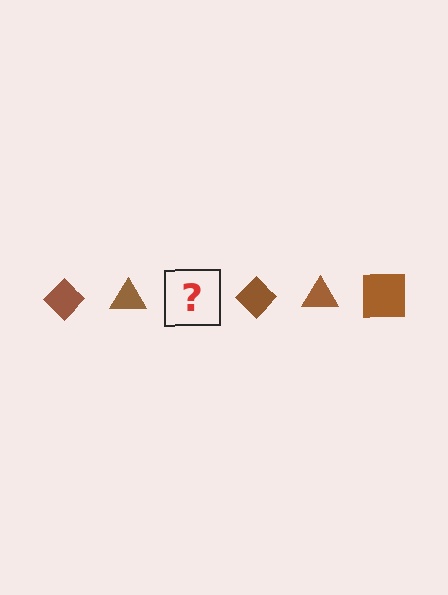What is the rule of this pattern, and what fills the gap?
The rule is that the pattern cycles through diamond, triangle, square shapes in brown. The gap should be filled with a brown square.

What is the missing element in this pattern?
The missing element is a brown square.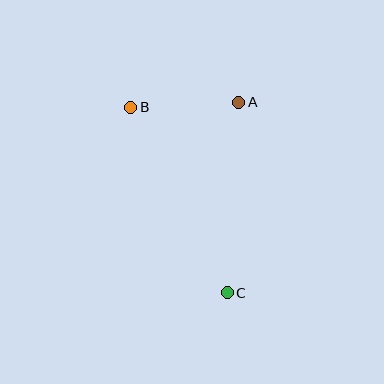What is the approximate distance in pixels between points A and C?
The distance between A and C is approximately 191 pixels.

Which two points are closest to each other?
Points A and B are closest to each other.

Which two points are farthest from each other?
Points B and C are farthest from each other.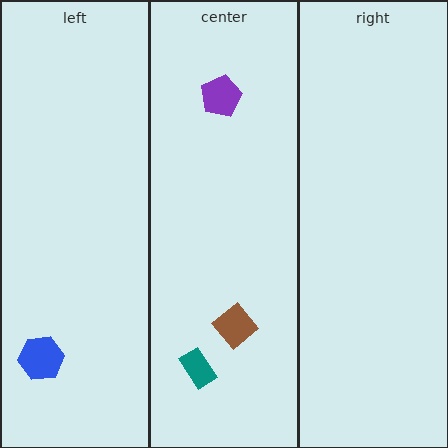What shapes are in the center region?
The brown diamond, the teal rectangle, the purple pentagon.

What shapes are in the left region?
The blue hexagon.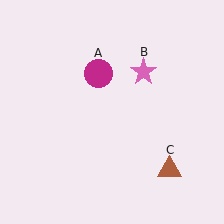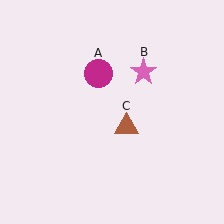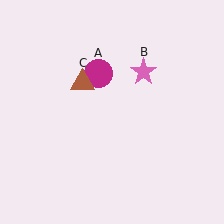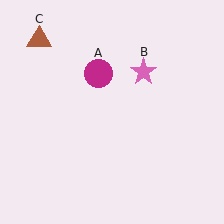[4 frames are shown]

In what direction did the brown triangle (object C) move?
The brown triangle (object C) moved up and to the left.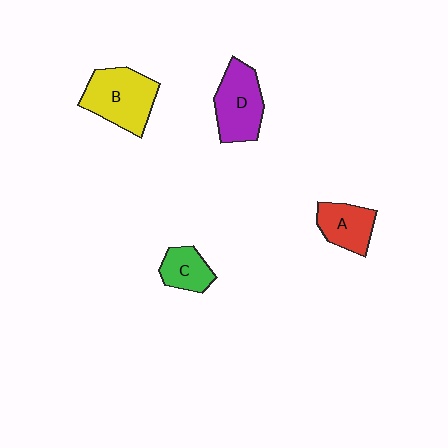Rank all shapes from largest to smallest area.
From largest to smallest: B (yellow), D (purple), A (red), C (green).